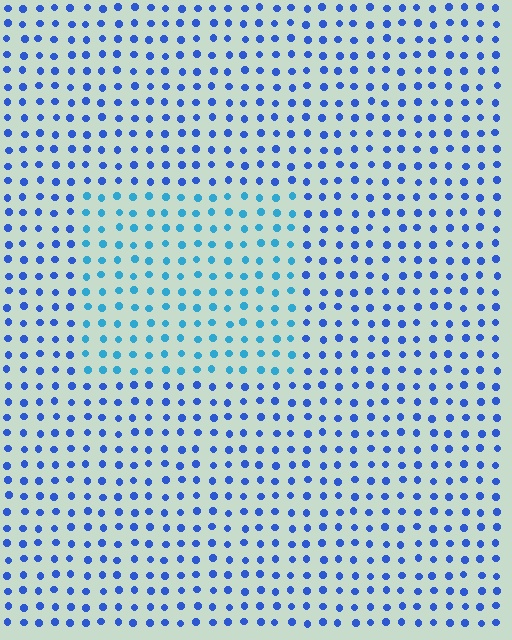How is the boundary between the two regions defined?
The boundary is defined purely by a slight shift in hue (about 29 degrees). Spacing, size, and orientation are identical on both sides.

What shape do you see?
I see a rectangle.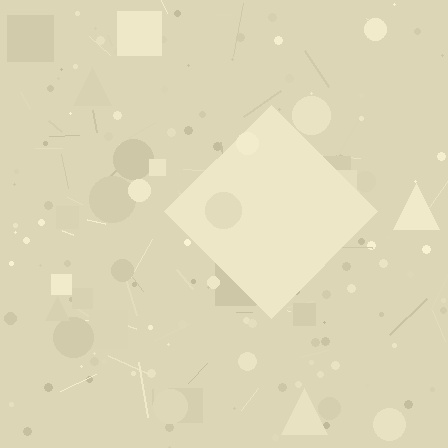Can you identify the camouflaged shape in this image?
The camouflaged shape is a diamond.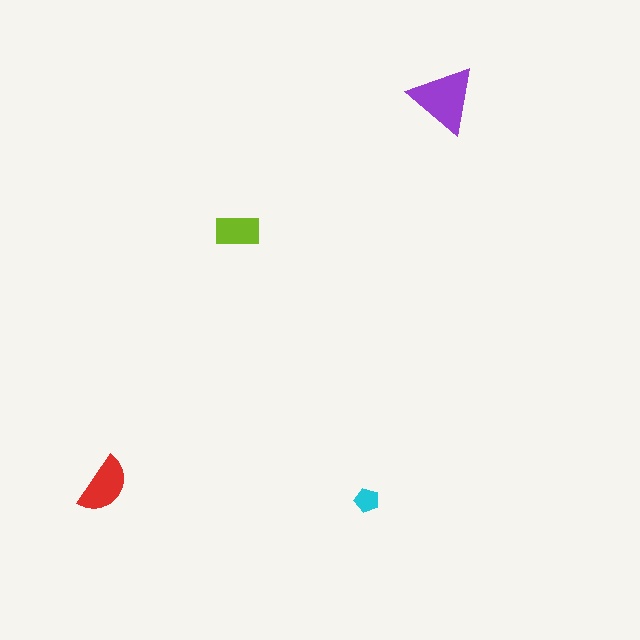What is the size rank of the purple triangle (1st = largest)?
1st.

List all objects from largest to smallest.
The purple triangle, the red semicircle, the lime rectangle, the cyan pentagon.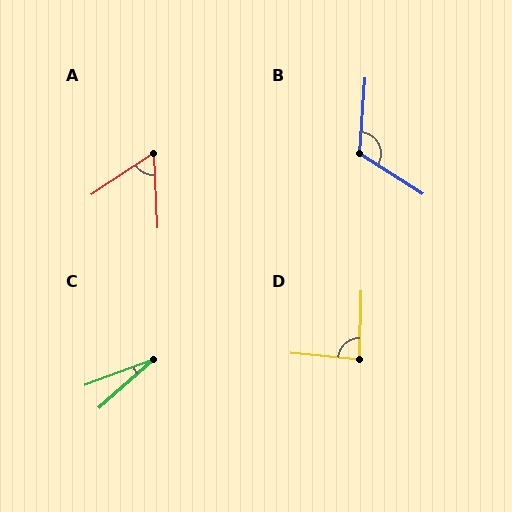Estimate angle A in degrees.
Approximately 60 degrees.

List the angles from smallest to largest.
C (22°), A (60°), D (86°), B (119°).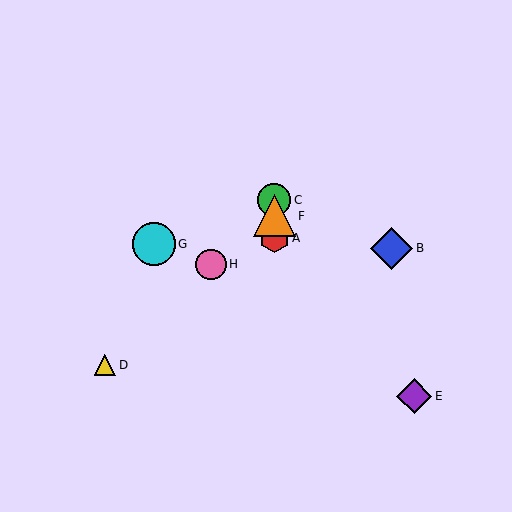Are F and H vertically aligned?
No, F is at x≈274 and H is at x≈211.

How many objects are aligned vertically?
3 objects (A, C, F) are aligned vertically.